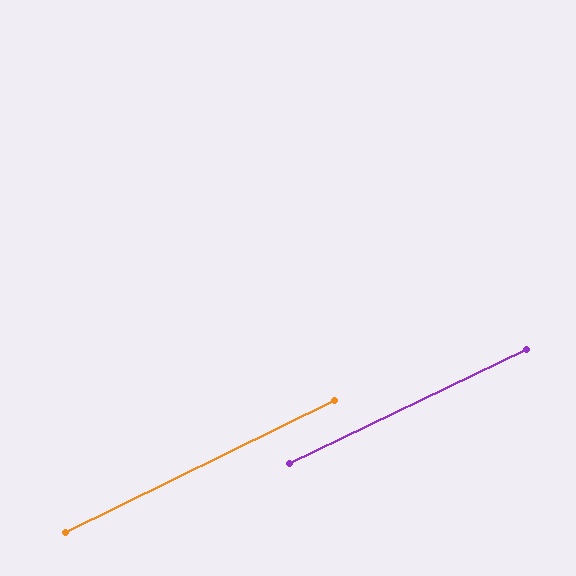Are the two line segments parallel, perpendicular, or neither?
Parallel — their directions differ by only 0.6°.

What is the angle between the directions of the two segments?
Approximately 1 degree.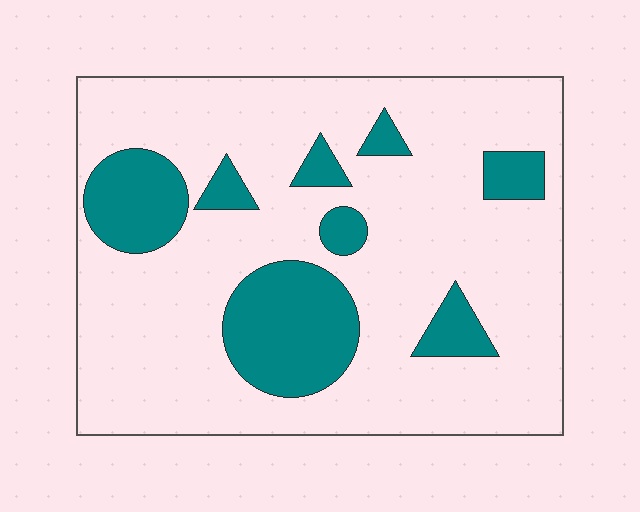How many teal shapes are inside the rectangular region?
8.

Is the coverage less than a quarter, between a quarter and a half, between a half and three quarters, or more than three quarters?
Less than a quarter.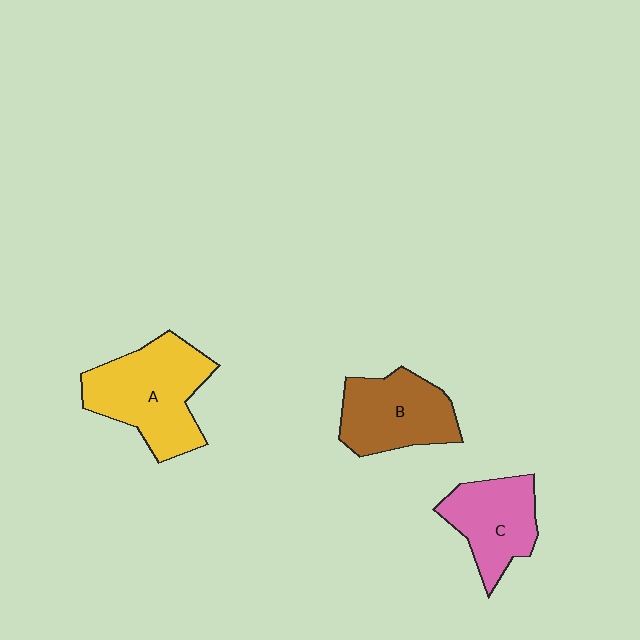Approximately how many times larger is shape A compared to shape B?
Approximately 1.3 times.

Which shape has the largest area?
Shape A (yellow).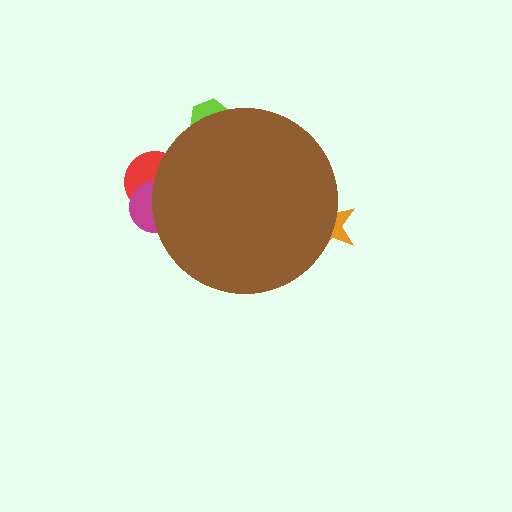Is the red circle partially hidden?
Yes, the red circle is partially hidden behind the brown circle.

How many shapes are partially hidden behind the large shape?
4 shapes are partially hidden.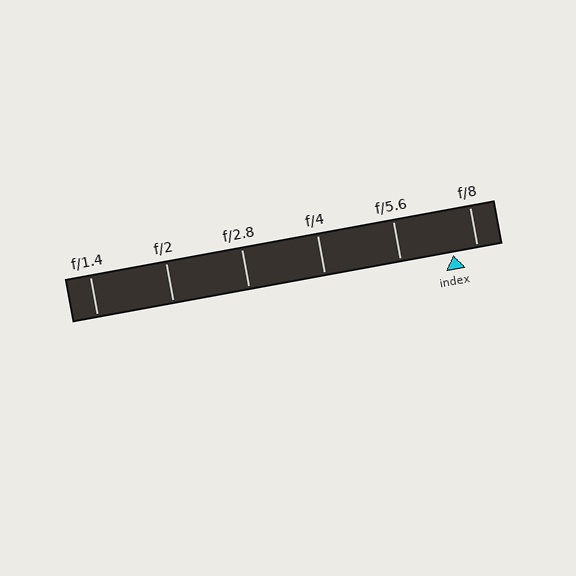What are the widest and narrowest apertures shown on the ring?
The widest aperture shown is f/1.4 and the narrowest is f/8.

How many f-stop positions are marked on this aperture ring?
There are 6 f-stop positions marked.